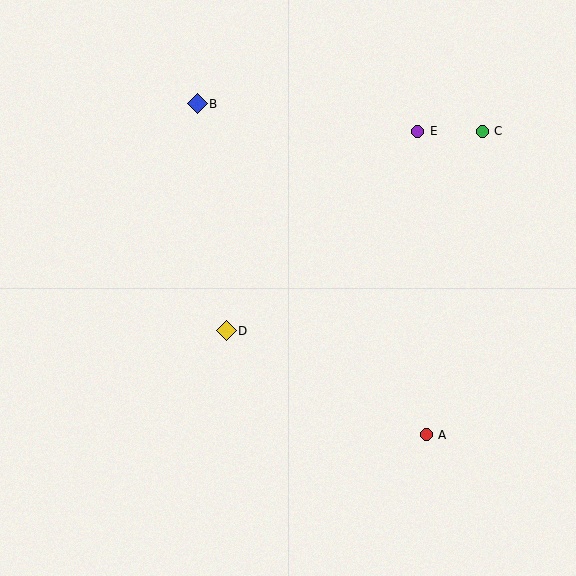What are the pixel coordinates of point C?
Point C is at (482, 131).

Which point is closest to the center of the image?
Point D at (226, 331) is closest to the center.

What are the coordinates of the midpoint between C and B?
The midpoint between C and B is at (340, 118).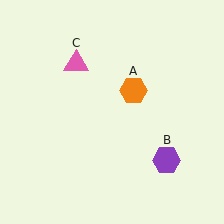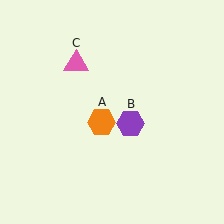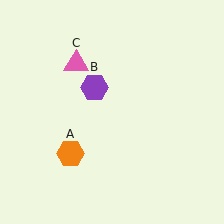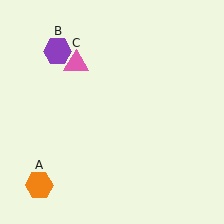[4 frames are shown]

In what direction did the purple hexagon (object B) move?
The purple hexagon (object B) moved up and to the left.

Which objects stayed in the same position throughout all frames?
Pink triangle (object C) remained stationary.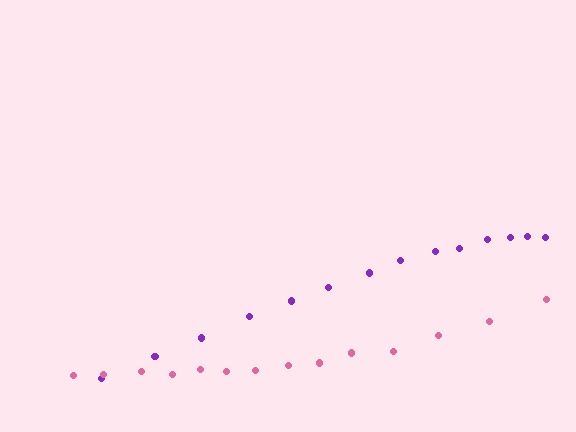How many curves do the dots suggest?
There are 2 distinct paths.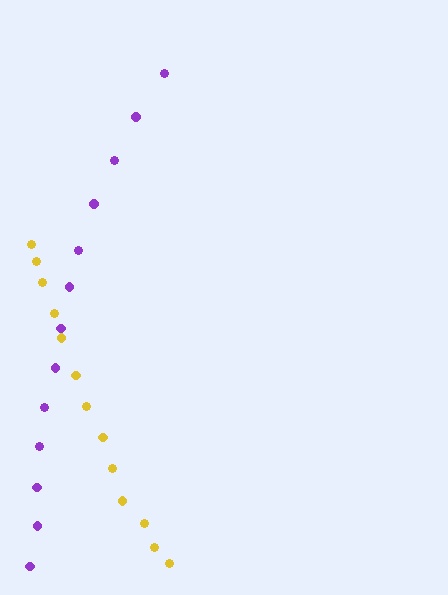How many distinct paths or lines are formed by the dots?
There are 2 distinct paths.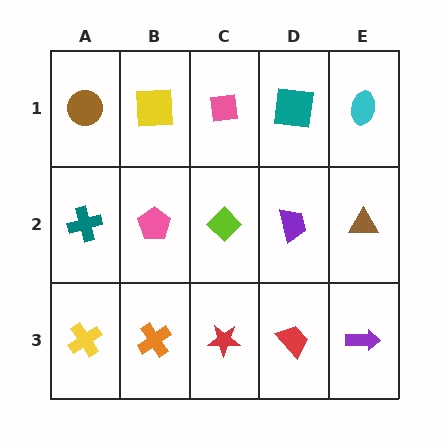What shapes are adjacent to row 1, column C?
A lime diamond (row 2, column C), a yellow square (row 1, column B), a teal square (row 1, column D).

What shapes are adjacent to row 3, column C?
A lime diamond (row 2, column C), an orange cross (row 3, column B), a red trapezoid (row 3, column D).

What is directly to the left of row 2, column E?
A purple trapezoid.